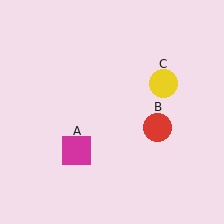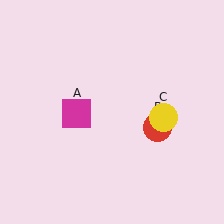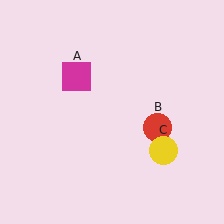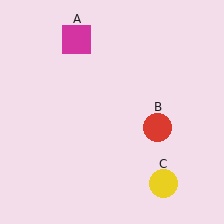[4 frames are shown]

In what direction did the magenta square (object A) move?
The magenta square (object A) moved up.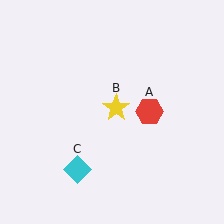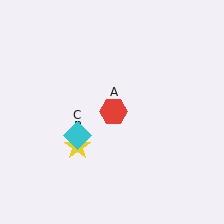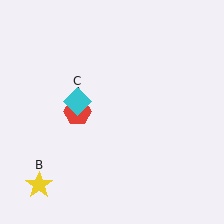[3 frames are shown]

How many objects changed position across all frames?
3 objects changed position: red hexagon (object A), yellow star (object B), cyan diamond (object C).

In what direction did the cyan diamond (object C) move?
The cyan diamond (object C) moved up.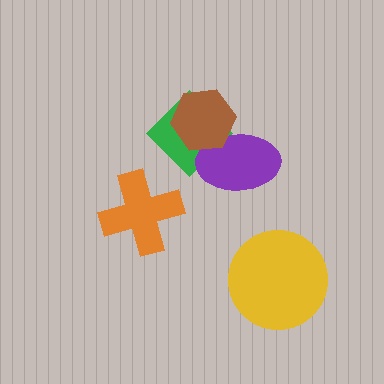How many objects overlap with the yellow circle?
0 objects overlap with the yellow circle.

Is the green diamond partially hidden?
Yes, it is partially covered by another shape.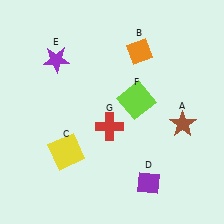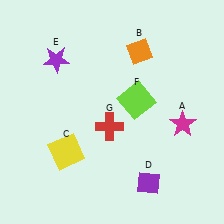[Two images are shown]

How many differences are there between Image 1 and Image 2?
There is 1 difference between the two images.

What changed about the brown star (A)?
In Image 1, A is brown. In Image 2, it changed to magenta.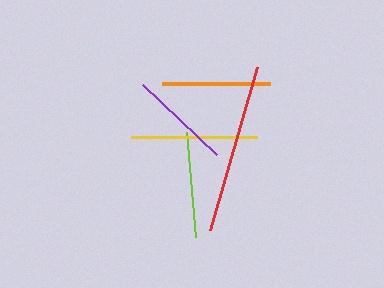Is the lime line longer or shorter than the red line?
The red line is longer than the lime line.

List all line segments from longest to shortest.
From longest to shortest: red, yellow, orange, lime, purple.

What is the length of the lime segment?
The lime segment is approximately 105 pixels long.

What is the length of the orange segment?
The orange segment is approximately 107 pixels long.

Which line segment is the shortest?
The purple line is the shortest at approximately 102 pixels.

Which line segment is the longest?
The red line is the longest at approximately 169 pixels.